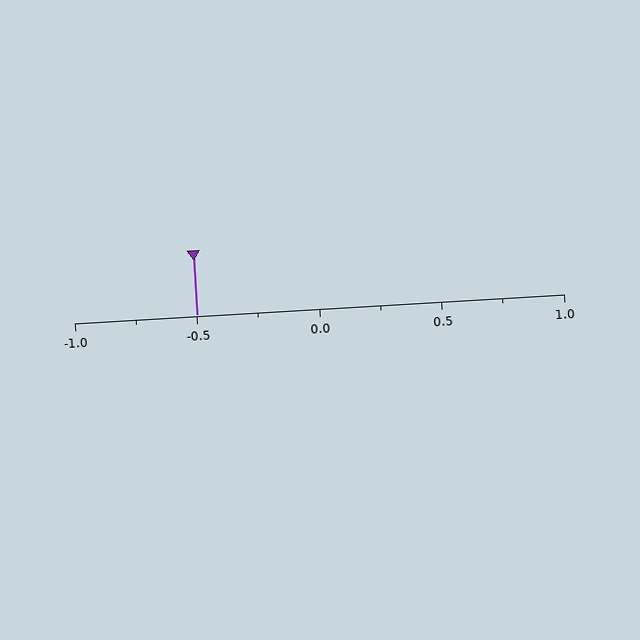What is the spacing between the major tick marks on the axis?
The major ticks are spaced 0.5 apart.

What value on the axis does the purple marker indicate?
The marker indicates approximately -0.5.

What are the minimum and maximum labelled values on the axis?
The axis runs from -1.0 to 1.0.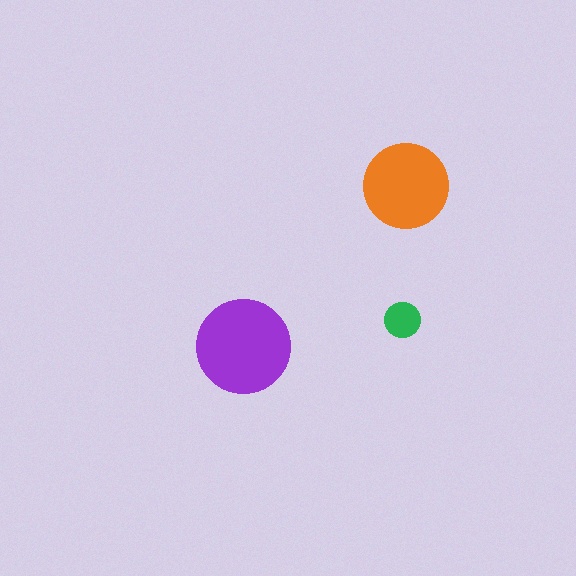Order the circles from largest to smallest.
the purple one, the orange one, the green one.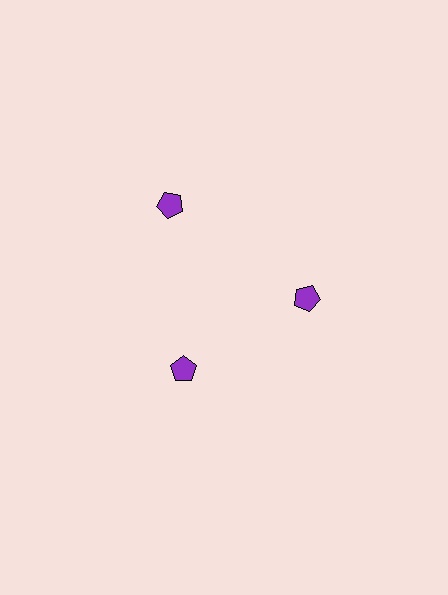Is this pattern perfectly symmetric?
No. The 3 purple pentagons are arranged in a ring, but one element near the 11 o'clock position is pushed outward from the center, breaking the 3-fold rotational symmetry.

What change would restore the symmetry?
The symmetry would be restored by moving it inward, back onto the ring so that all 3 pentagons sit at equal angles and equal distance from the center.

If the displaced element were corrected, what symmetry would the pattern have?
It would have 3-fold rotational symmetry — the pattern would map onto itself every 120 degrees.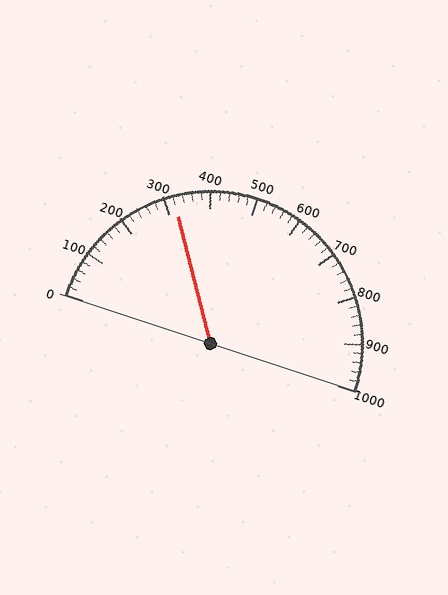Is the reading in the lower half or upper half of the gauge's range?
The reading is in the lower half of the range (0 to 1000).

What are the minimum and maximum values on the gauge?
The gauge ranges from 0 to 1000.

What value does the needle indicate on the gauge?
The needle indicates approximately 320.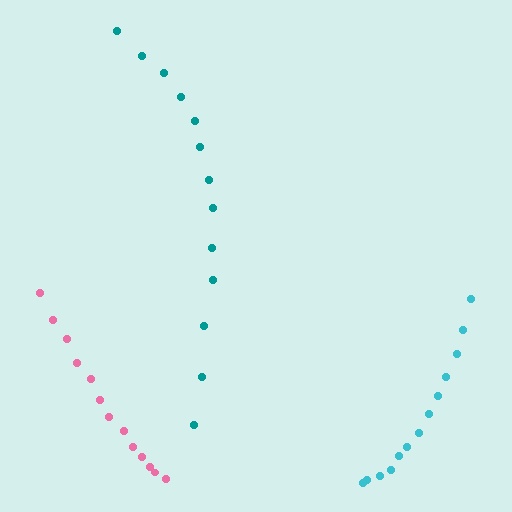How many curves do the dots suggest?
There are 3 distinct paths.